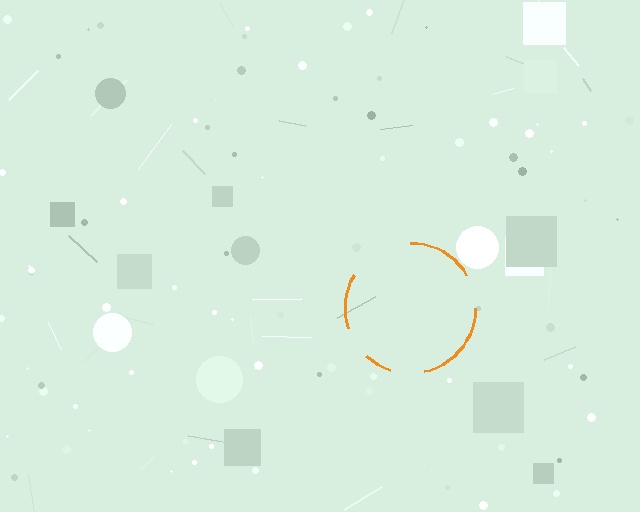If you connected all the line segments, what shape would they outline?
They would outline a circle.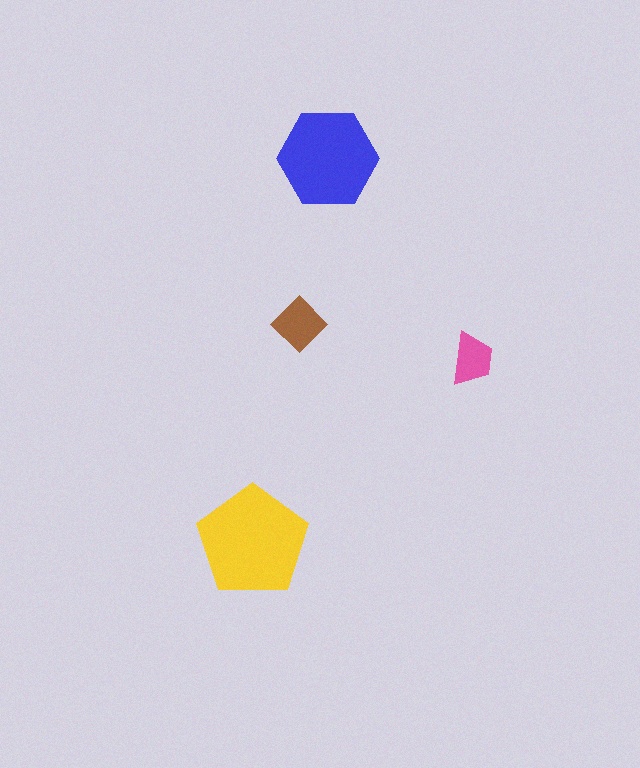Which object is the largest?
The yellow pentagon.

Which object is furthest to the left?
The yellow pentagon is leftmost.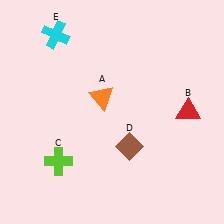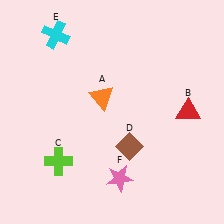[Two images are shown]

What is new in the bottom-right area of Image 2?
A pink star (F) was added in the bottom-right area of Image 2.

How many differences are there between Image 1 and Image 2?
There is 1 difference between the two images.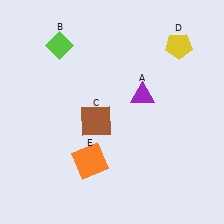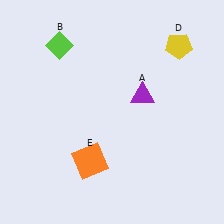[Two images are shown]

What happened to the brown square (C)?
The brown square (C) was removed in Image 2. It was in the bottom-left area of Image 1.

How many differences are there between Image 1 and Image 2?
There is 1 difference between the two images.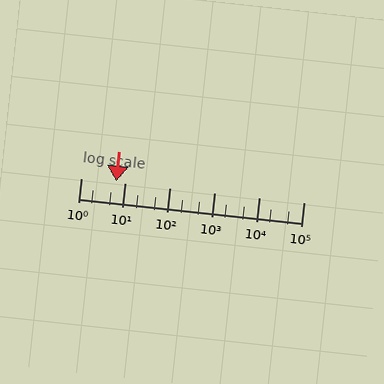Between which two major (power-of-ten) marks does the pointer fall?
The pointer is between 1 and 10.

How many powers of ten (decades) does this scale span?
The scale spans 5 decades, from 1 to 100000.